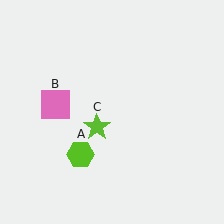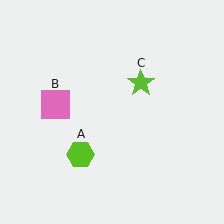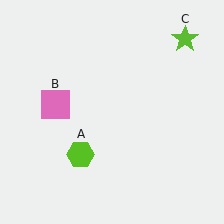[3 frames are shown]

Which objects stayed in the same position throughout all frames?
Lime hexagon (object A) and pink square (object B) remained stationary.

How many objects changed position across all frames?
1 object changed position: lime star (object C).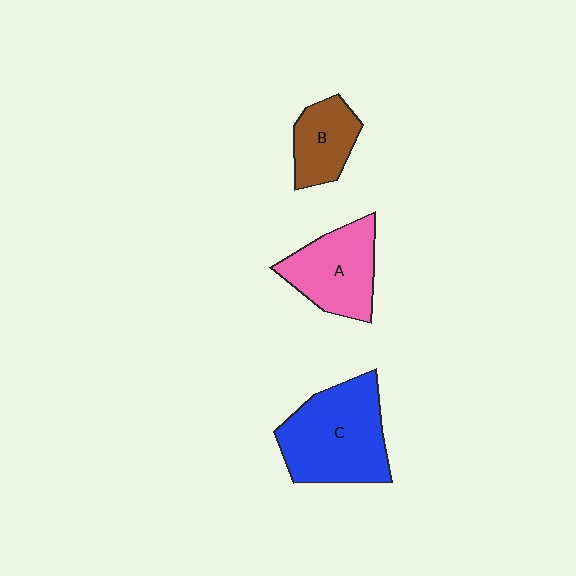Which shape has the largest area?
Shape C (blue).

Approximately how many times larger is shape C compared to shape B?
Approximately 2.0 times.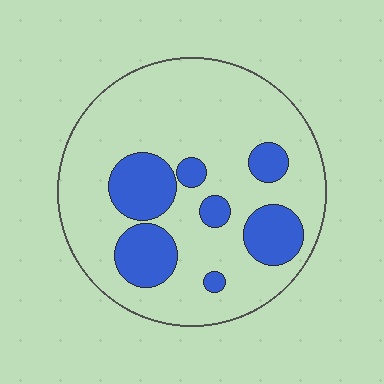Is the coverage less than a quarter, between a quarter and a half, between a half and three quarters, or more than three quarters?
Less than a quarter.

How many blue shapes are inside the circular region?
7.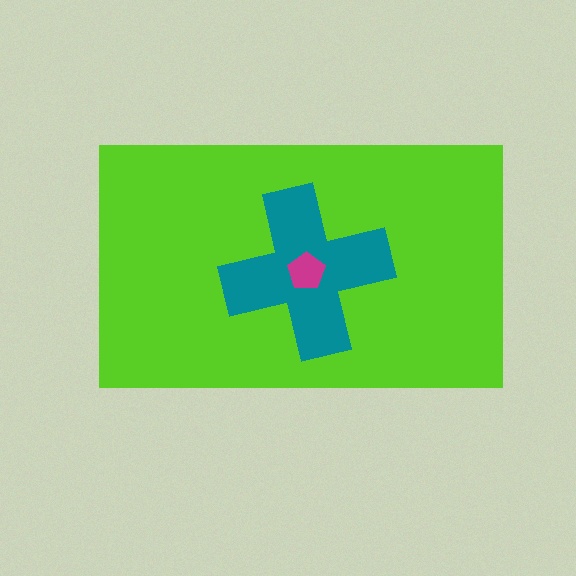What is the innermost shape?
The magenta pentagon.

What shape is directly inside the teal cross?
The magenta pentagon.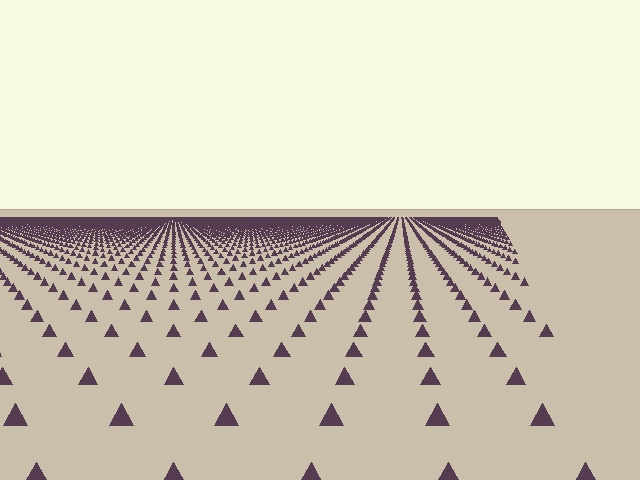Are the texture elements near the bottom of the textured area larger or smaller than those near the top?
Larger. Near the bottom, elements are closer to the viewer and appear at a bigger on-screen size.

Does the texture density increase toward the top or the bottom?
Density increases toward the top.